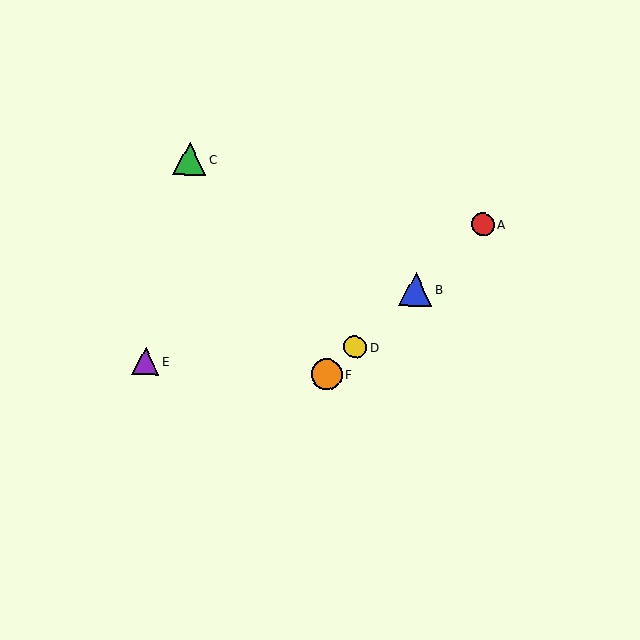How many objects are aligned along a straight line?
4 objects (A, B, D, F) are aligned along a straight line.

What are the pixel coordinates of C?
Object C is at (190, 159).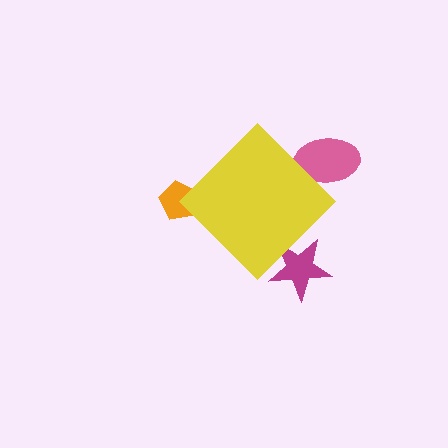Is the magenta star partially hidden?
Yes, the magenta star is partially hidden behind the yellow diamond.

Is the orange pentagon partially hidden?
Yes, the orange pentagon is partially hidden behind the yellow diamond.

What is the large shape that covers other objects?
A yellow diamond.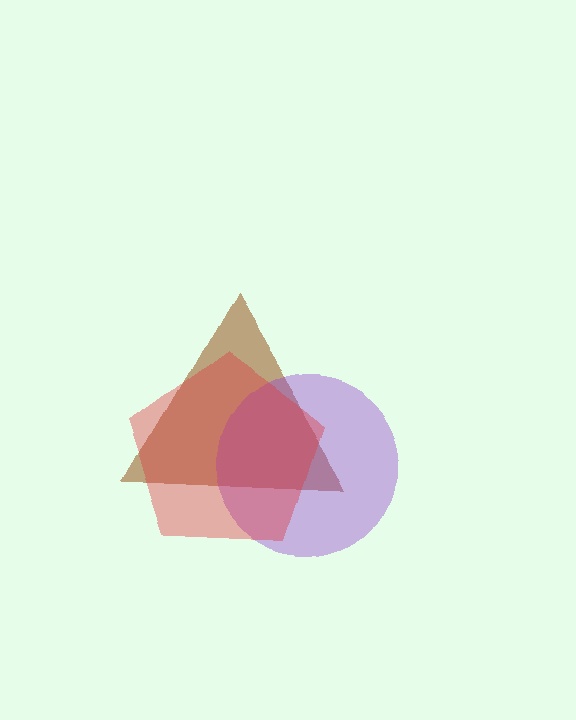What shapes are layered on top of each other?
The layered shapes are: a brown triangle, a purple circle, a red pentagon.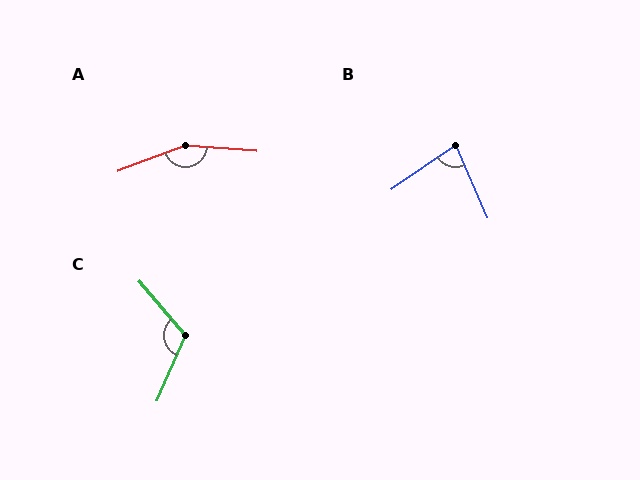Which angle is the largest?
A, at approximately 155 degrees.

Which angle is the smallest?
B, at approximately 79 degrees.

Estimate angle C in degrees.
Approximately 116 degrees.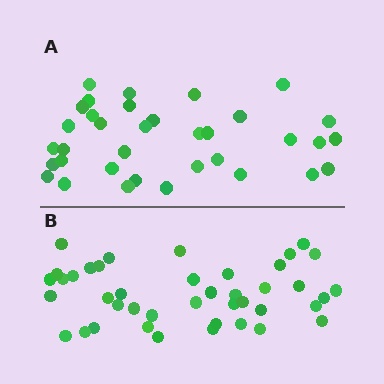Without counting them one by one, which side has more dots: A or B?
Region B (the bottom region) has more dots.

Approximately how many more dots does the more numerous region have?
Region B has roughly 8 or so more dots than region A.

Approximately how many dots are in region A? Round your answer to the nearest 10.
About 40 dots. (The exact count is 35, which rounds to 40.)